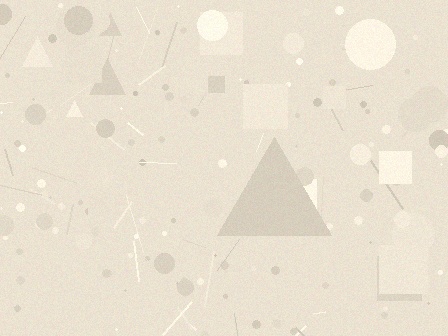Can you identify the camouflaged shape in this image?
The camouflaged shape is a triangle.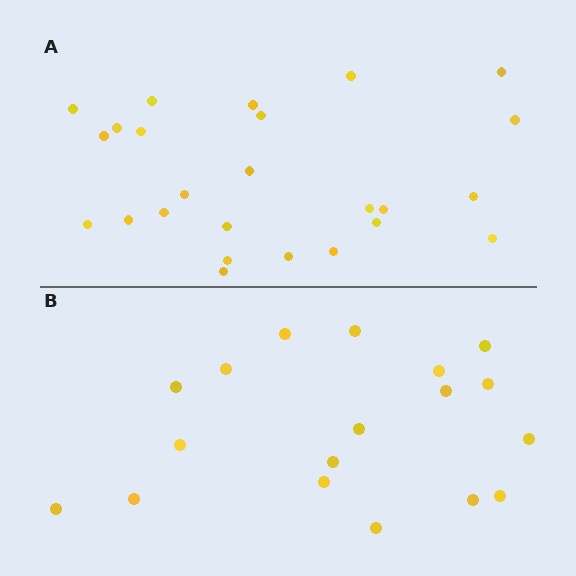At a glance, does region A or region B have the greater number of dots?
Region A (the top region) has more dots.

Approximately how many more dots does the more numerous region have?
Region A has roughly 8 or so more dots than region B.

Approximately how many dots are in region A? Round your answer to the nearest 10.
About 20 dots. (The exact count is 25, which rounds to 20.)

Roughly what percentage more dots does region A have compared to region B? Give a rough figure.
About 40% more.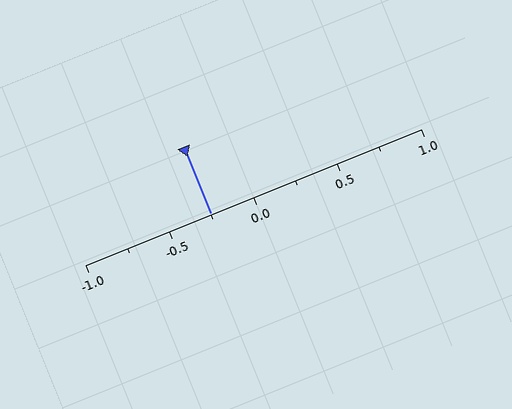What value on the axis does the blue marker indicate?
The marker indicates approximately -0.25.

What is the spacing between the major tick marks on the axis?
The major ticks are spaced 0.5 apart.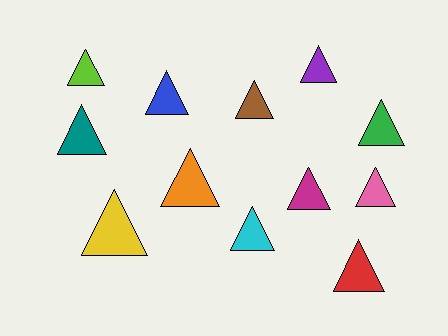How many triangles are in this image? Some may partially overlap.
There are 12 triangles.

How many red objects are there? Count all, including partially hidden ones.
There is 1 red object.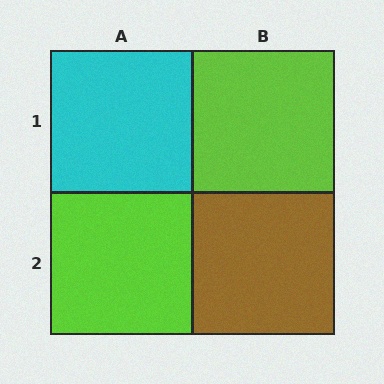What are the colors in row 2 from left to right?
Lime, brown.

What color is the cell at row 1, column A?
Cyan.